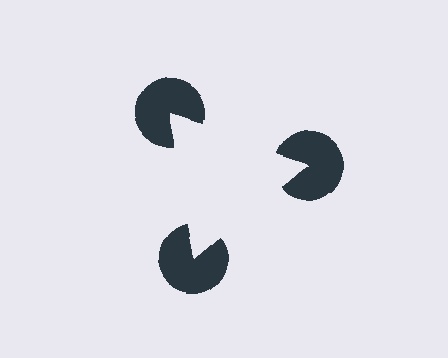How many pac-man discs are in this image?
There are 3 — one at each vertex of the illusory triangle.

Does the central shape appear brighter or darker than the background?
It typically appears slightly brighter than the background, even though no actual brightness change is drawn.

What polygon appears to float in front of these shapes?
An illusory triangle — its edges are inferred from the aligned wedge cuts in the pac-man discs, not physically drawn.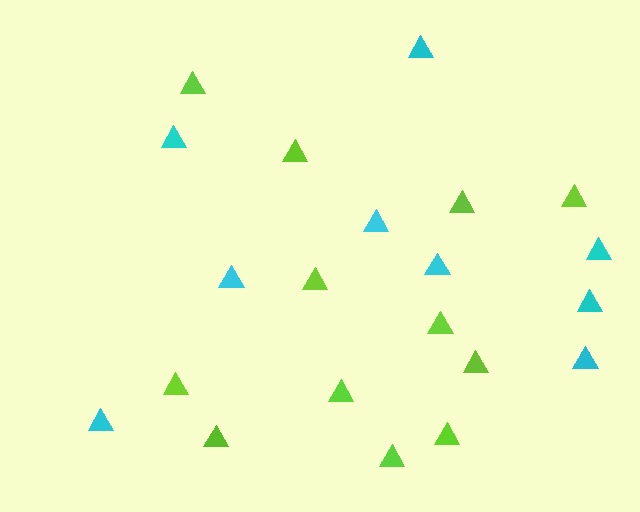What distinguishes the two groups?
There are 2 groups: one group of lime triangles (12) and one group of cyan triangles (9).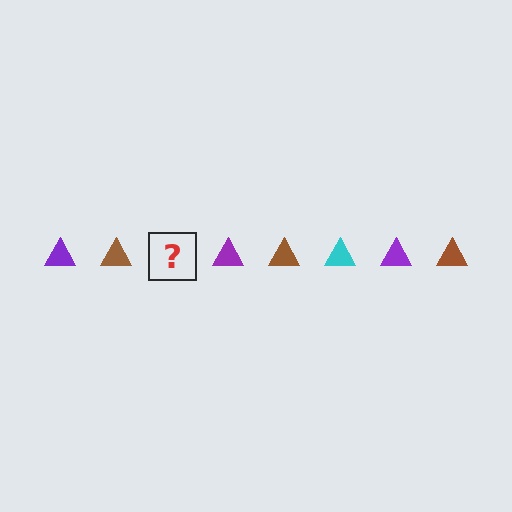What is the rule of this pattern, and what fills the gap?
The rule is that the pattern cycles through purple, brown, cyan triangles. The gap should be filled with a cyan triangle.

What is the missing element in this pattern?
The missing element is a cyan triangle.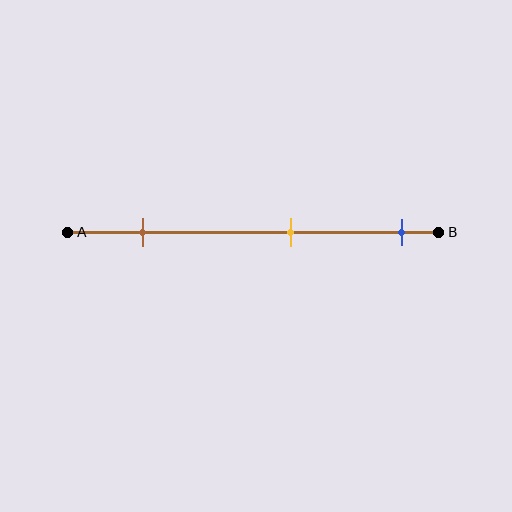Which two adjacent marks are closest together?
The yellow and blue marks are the closest adjacent pair.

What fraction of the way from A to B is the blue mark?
The blue mark is approximately 90% (0.9) of the way from A to B.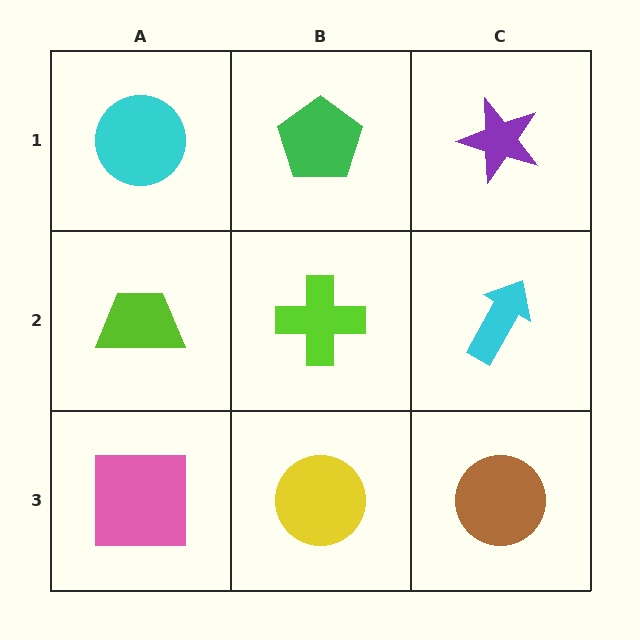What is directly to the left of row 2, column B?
A lime trapezoid.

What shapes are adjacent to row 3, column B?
A lime cross (row 2, column B), a pink square (row 3, column A), a brown circle (row 3, column C).